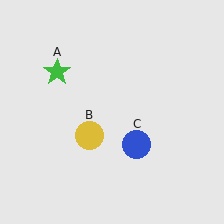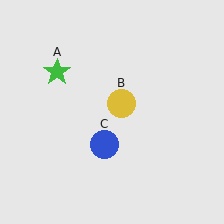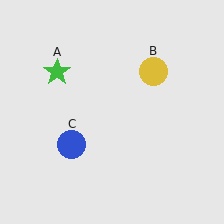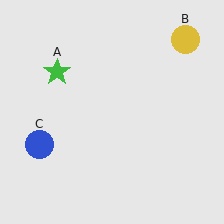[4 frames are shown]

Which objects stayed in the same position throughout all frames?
Green star (object A) remained stationary.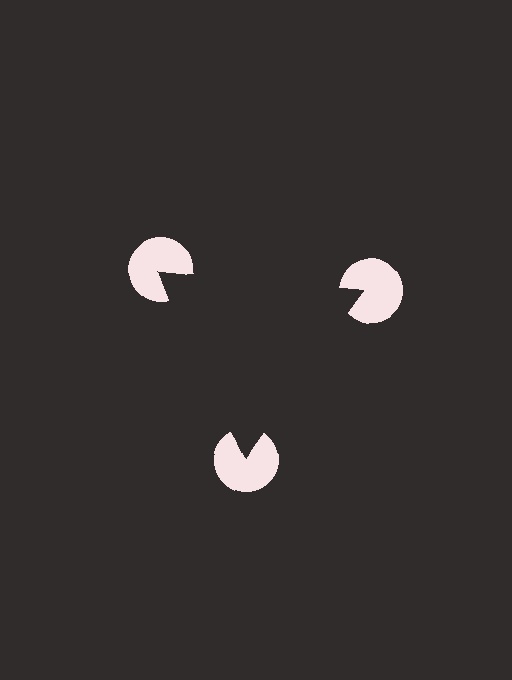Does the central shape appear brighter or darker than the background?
It typically appears slightly darker than the background, even though no actual brightness change is drawn.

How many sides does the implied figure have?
3 sides.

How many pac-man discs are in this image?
There are 3 — one at each vertex of the illusory triangle.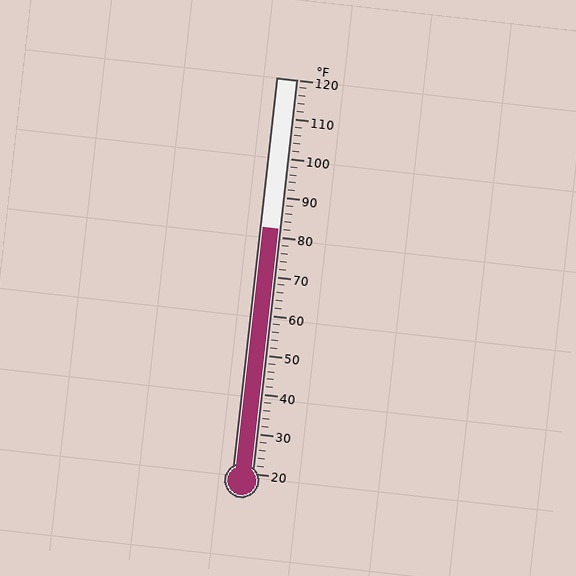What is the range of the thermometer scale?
The thermometer scale ranges from 20°F to 120°F.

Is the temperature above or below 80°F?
The temperature is above 80°F.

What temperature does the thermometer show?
The thermometer shows approximately 82°F.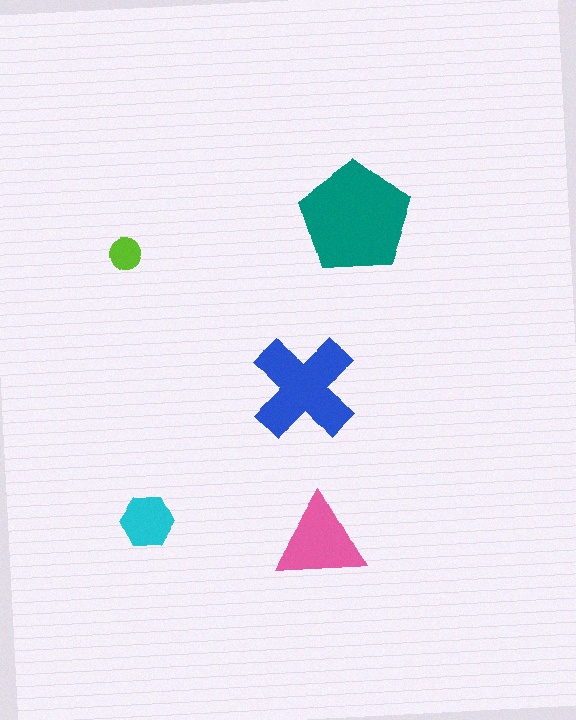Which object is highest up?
The teal pentagon is topmost.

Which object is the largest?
The teal pentagon.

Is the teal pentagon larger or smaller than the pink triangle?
Larger.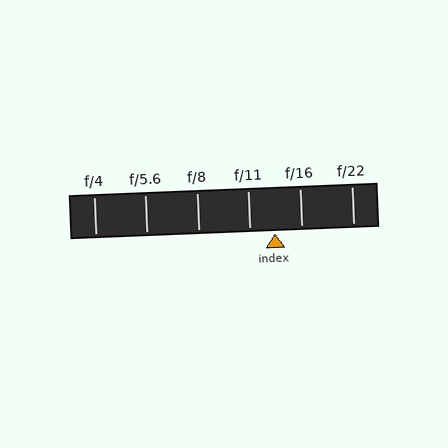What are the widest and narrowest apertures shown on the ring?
The widest aperture shown is f/4 and the narrowest is f/22.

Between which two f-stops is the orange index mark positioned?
The index mark is between f/11 and f/16.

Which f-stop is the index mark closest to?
The index mark is closest to f/11.